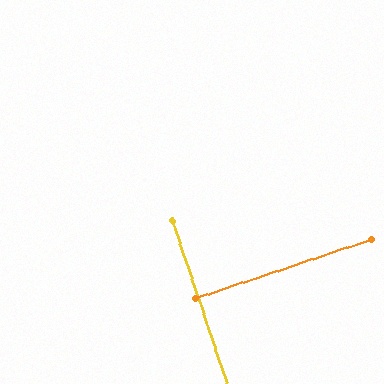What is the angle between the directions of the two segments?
Approximately 90 degrees.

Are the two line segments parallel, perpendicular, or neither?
Perpendicular — they meet at approximately 90°.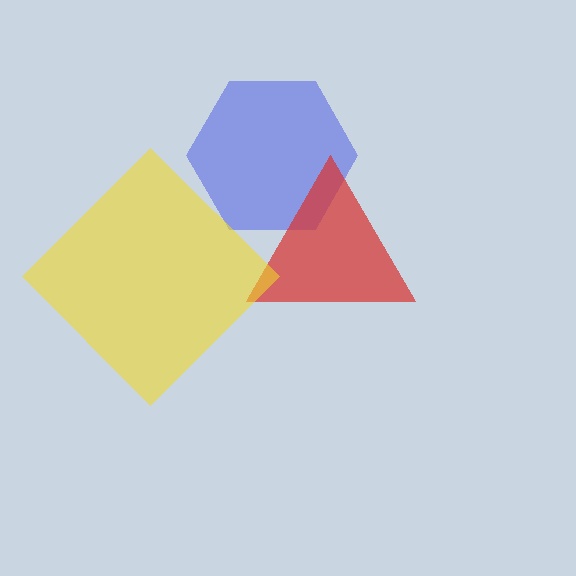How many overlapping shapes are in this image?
There are 3 overlapping shapes in the image.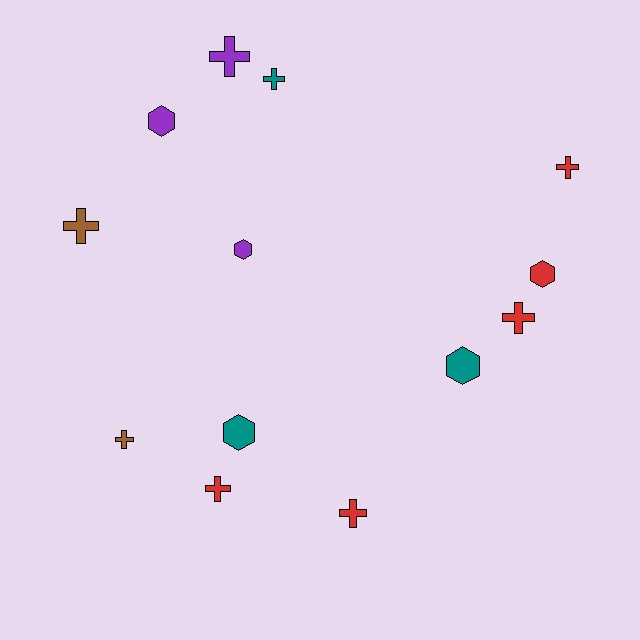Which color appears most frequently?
Red, with 5 objects.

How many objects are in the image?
There are 13 objects.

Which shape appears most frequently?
Cross, with 8 objects.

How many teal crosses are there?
There is 1 teal cross.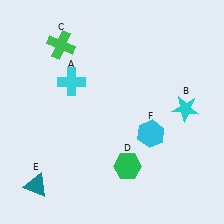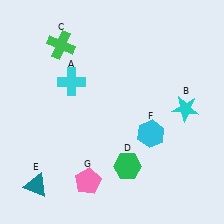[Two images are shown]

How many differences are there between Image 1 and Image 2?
There is 1 difference between the two images.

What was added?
A pink pentagon (G) was added in Image 2.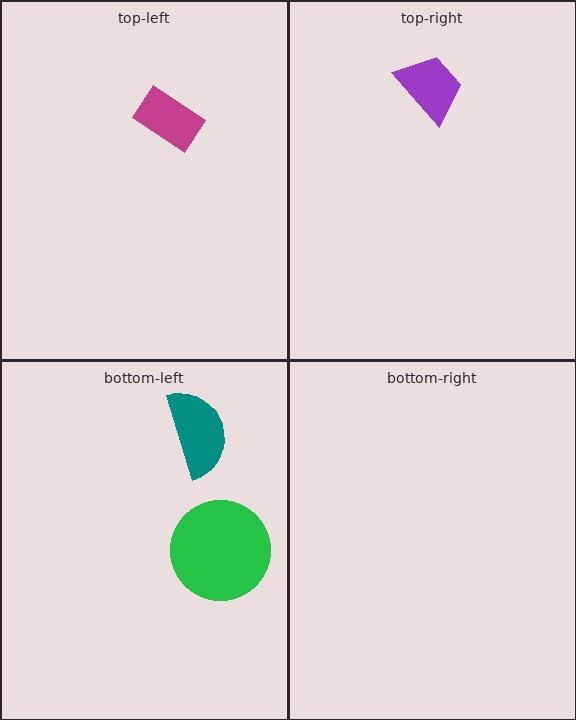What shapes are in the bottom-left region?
The green circle, the teal semicircle.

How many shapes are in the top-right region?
1.